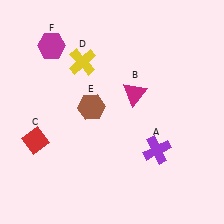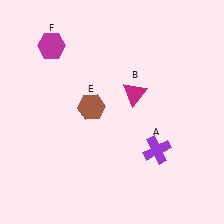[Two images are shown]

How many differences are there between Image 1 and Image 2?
There are 2 differences between the two images.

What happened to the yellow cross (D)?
The yellow cross (D) was removed in Image 2. It was in the top-left area of Image 1.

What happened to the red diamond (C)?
The red diamond (C) was removed in Image 2. It was in the bottom-left area of Image 1.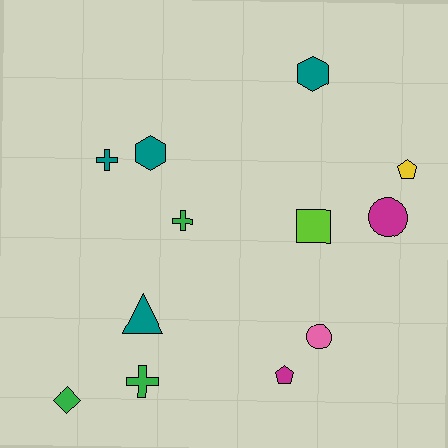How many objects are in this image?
There are 12 objects.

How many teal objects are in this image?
There are 4 teal objects.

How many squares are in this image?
There is 1 square.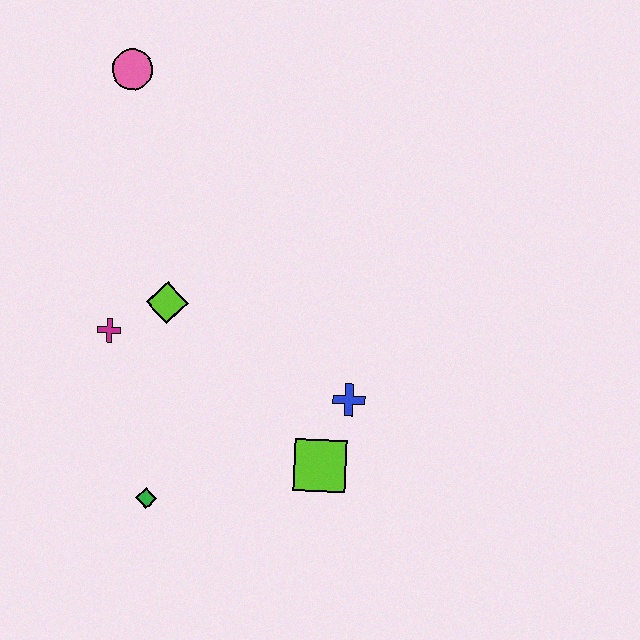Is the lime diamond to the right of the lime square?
No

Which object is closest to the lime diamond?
The magenta cross is closest to the lime diamond.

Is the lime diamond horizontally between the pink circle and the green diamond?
No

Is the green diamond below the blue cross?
Yes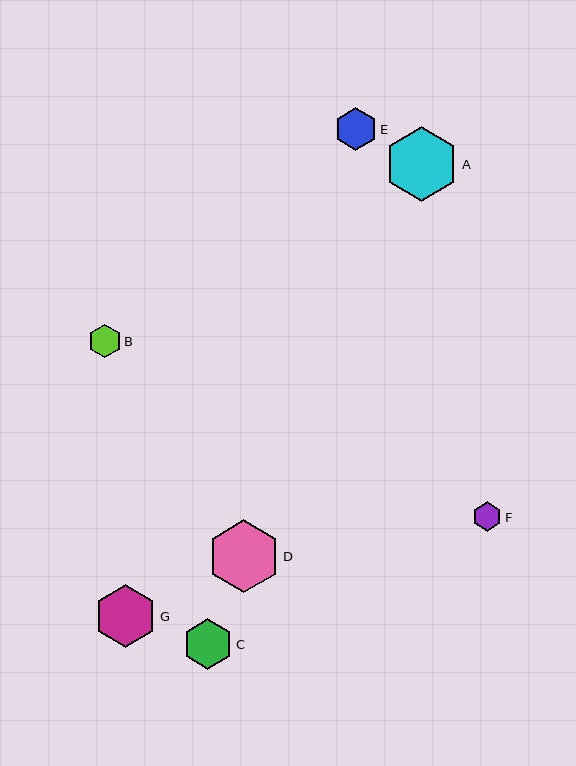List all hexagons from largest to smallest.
From largest to smallest: A, D, G, C, E, B, F.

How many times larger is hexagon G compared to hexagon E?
Hexagon G is approximately 1.5 times the size of hexagon E.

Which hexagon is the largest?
Hexagon A is the largest with a size of approximately 75 pixels.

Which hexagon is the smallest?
Hexagon F is the smallest with a size of approximately 29 pixels.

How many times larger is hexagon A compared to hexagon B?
Hexagon A is approximately 2.2 times the size of hexagon B.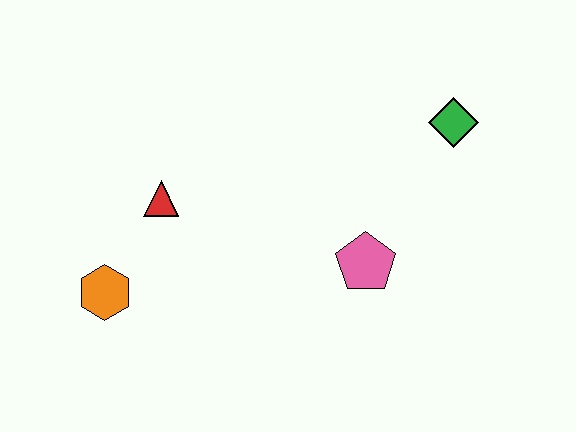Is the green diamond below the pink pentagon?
No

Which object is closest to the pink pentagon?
The green diamond is closest to the pink pentagon.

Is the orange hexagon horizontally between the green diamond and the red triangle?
No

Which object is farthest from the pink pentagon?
The orange hexagon is farthest from the pink pentagon.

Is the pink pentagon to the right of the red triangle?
Yes